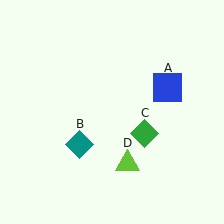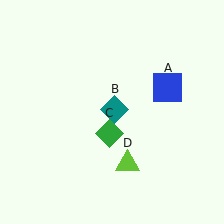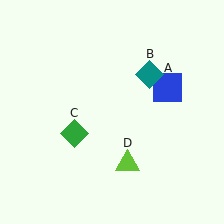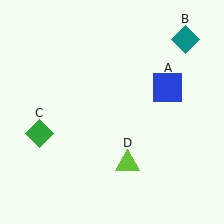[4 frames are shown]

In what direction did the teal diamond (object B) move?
The teal diamond (object B) moved up and to the right.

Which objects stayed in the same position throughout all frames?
Blue square (object A) and lime triangle (object D) remained stationary.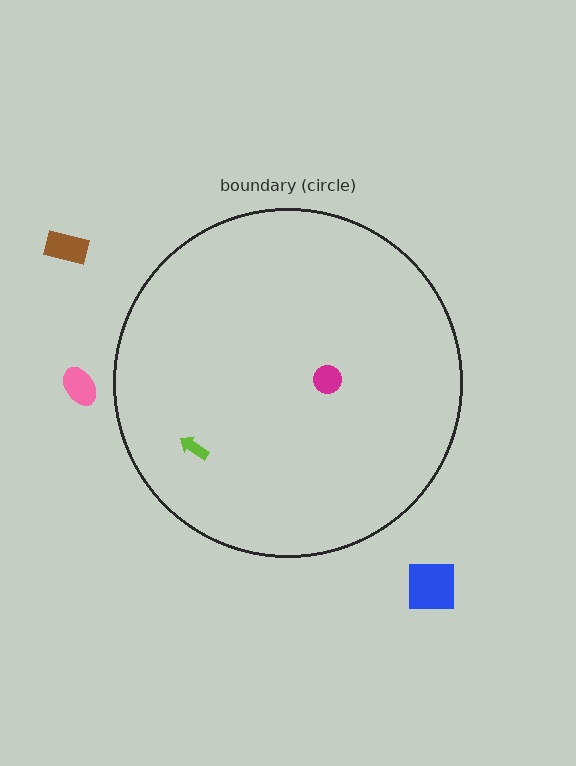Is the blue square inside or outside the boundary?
Outside.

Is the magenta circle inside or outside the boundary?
Inside.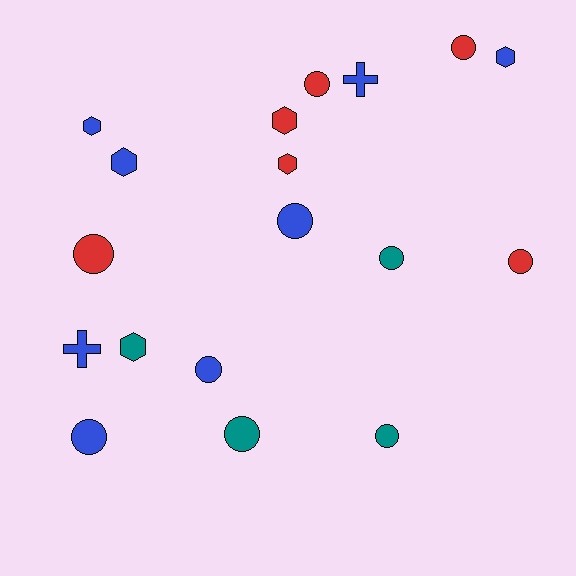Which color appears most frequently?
Blue, with 8 objects.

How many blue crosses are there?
There are 2 blue crosses.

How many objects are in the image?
There are 18 objects.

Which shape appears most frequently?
Circle, with 10 objects.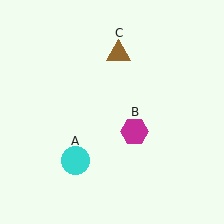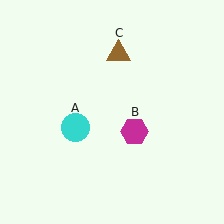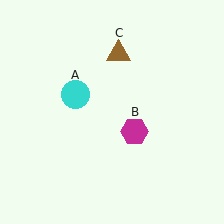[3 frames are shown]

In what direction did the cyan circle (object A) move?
The cyan circle (object A) moved up.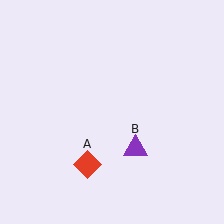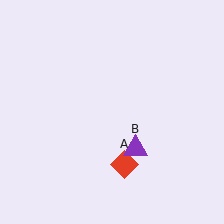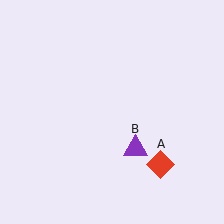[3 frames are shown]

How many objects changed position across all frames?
1 object changed position: red diamond (object A).